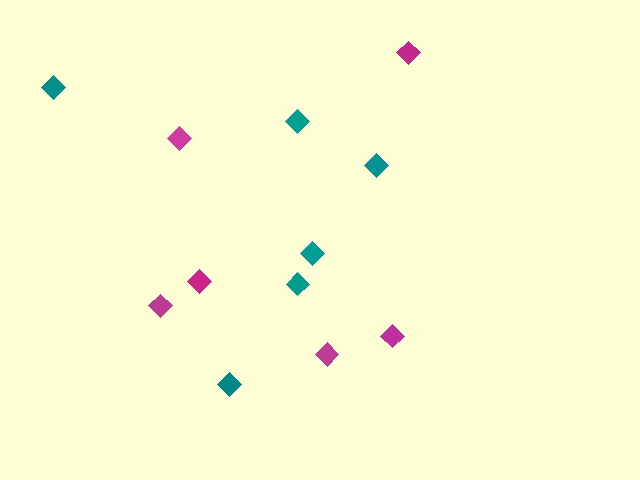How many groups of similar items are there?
There are 2 groups: one group of teal diamonds (6) and one group of magenta diamonds (6).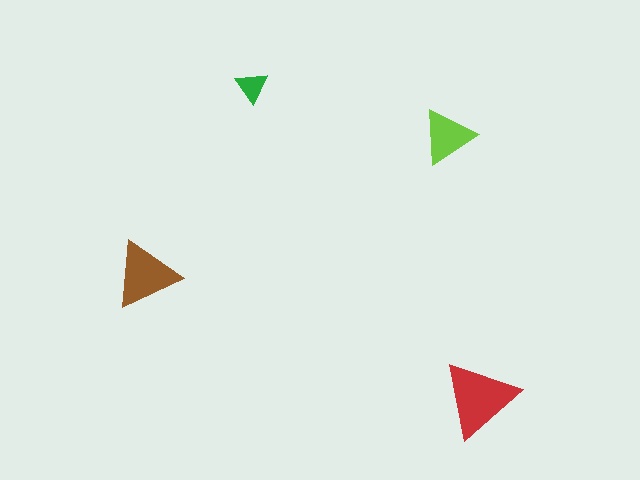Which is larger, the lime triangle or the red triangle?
The red one.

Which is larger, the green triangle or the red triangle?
The red one.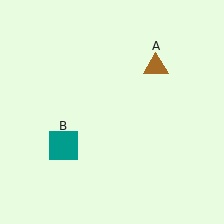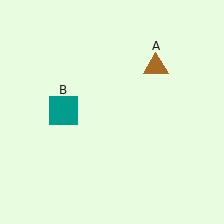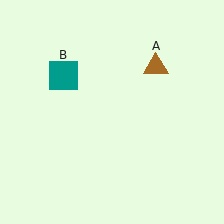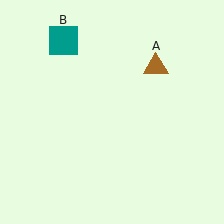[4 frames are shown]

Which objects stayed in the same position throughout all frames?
Brown triangle (object A) remained stationary.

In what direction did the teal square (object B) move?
The teal square (object B) moved up.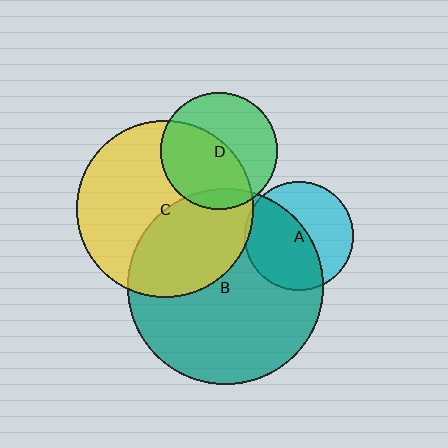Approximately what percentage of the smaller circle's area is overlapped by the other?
Approximately 5%.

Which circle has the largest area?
Circle B (teal).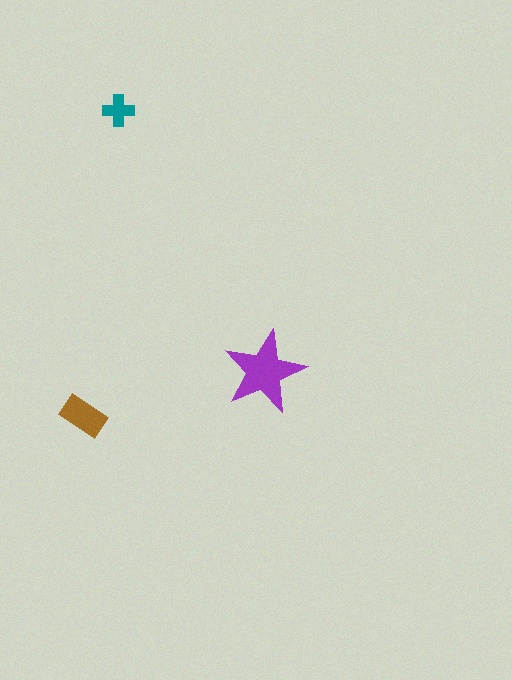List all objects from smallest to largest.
The teal cross, the brown rectangle, the purple star.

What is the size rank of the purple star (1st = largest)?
1st.